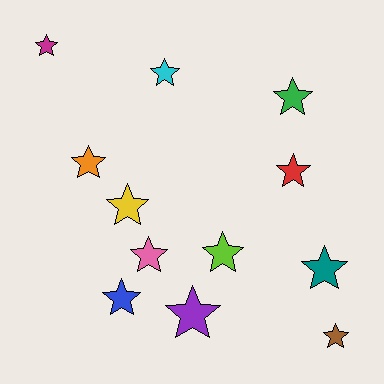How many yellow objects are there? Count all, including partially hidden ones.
There is 1 yellow object.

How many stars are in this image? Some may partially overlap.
There are 12 stars.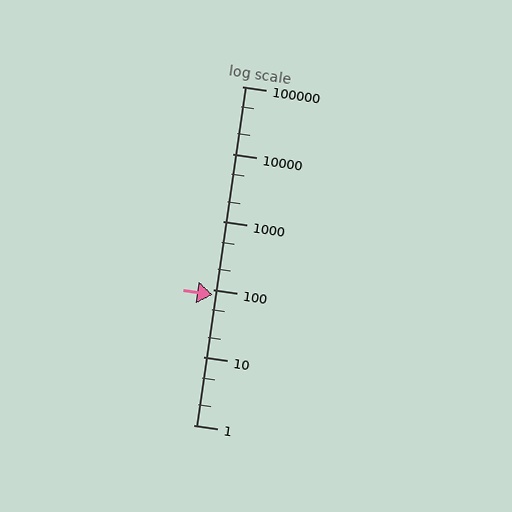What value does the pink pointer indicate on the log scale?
The pointer indicates approximately 85.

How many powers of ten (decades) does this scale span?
The scale spans 5 decades, from 1 to 100000.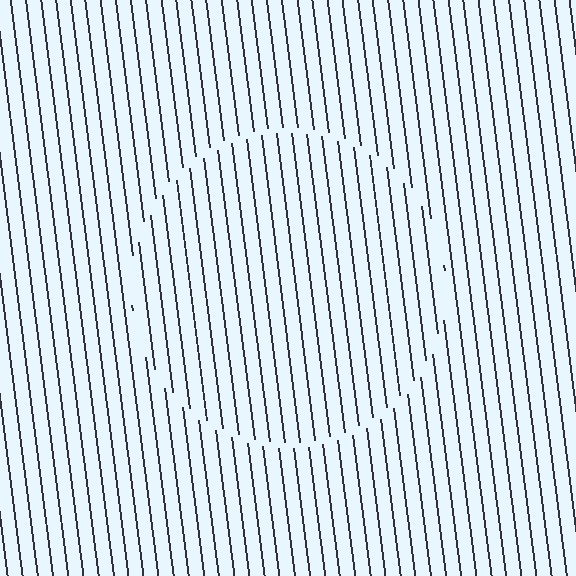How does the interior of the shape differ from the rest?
The interior of the shape contains the same grating, shifted by half a period — the contour is defined by the phase discontinuity where line-ends from the inner and outer gratings abut.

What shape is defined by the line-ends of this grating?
An illusory circle. The interior of the shape contains the same grating, shifted by half a period — the contour is defined by the phase discontinuity where line-ends from the inner and outer gratings abut.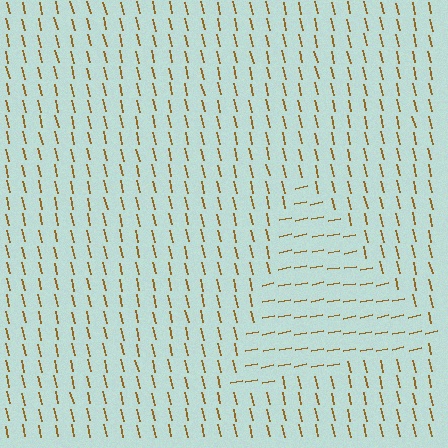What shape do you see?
I see a triangle.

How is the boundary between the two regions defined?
The boundary is defined purely by a change in line orientation (approximately 88 degrees difference). All lines are the same color and thickness.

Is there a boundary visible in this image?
Yes, there is a texture boundary formed by a change in line orientation.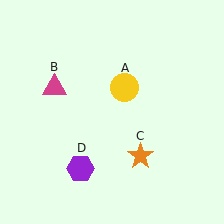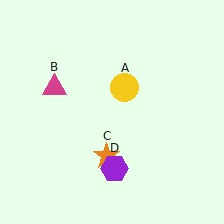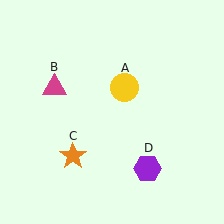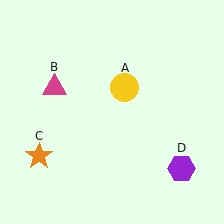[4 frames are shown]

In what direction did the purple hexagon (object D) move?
The purple hexagon (object D) moved right.